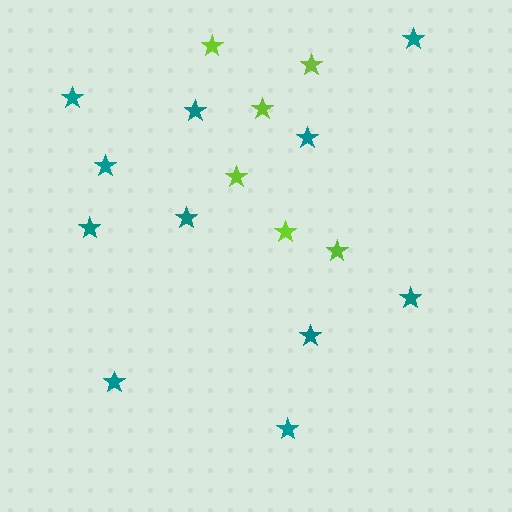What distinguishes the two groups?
There are 2 groups: one group of teal stars (11) and one group of lime stars (6).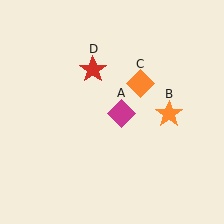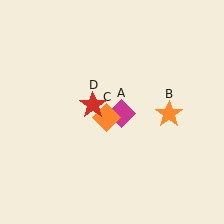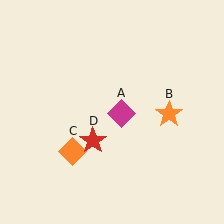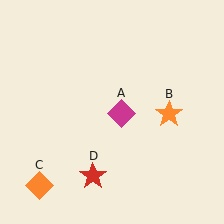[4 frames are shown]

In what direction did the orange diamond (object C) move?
The orange diamond (object C) moved down and to the left.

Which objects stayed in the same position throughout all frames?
Magenta diamond (object A) and orange star (object B) remained stationary.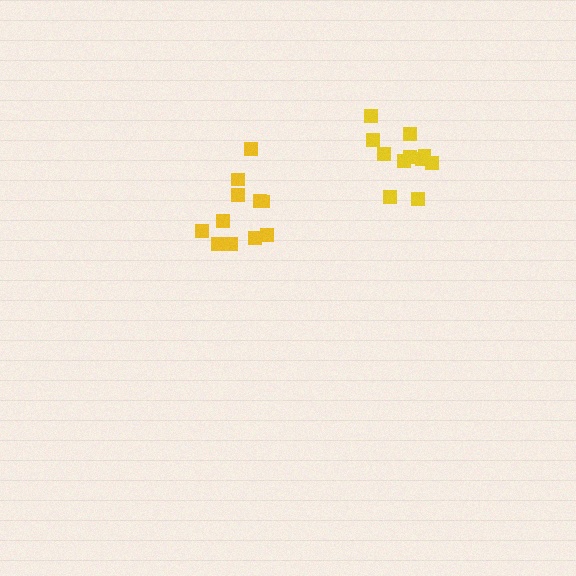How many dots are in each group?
Group 1: 11 dots, Group 2: 11 dots (22 total).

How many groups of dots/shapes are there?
There are 2 groups.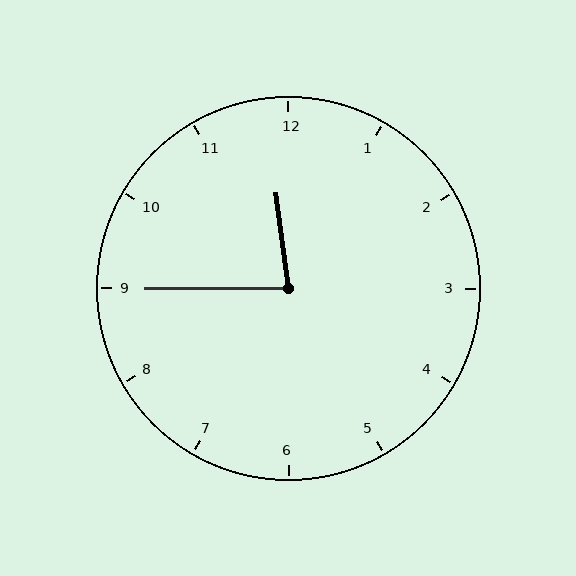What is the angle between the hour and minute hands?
Approximately 82 degrees.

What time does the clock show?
11:45.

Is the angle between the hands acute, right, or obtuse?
It is acute.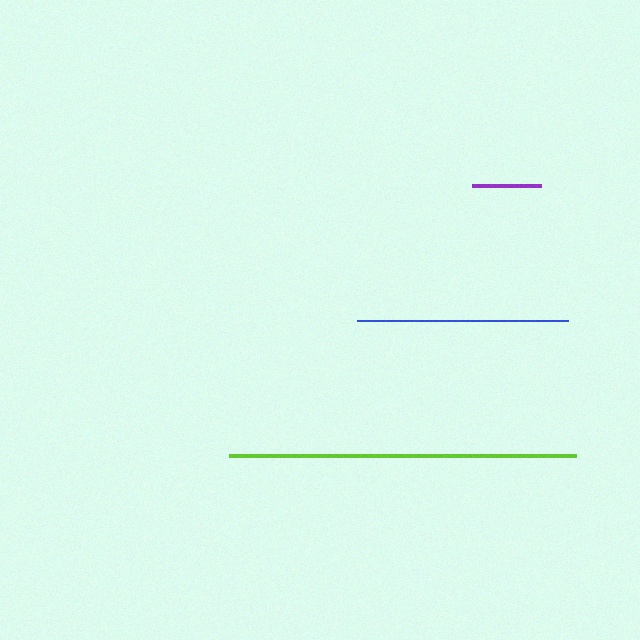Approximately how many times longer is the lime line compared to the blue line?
The lime line is approximately 1.6 times the length of the blue line.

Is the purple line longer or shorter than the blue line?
The blue line is longer than the purple line.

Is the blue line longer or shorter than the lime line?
The lime line is longer than the blue line.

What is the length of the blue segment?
The blue segment is approximately 211 pixels long.